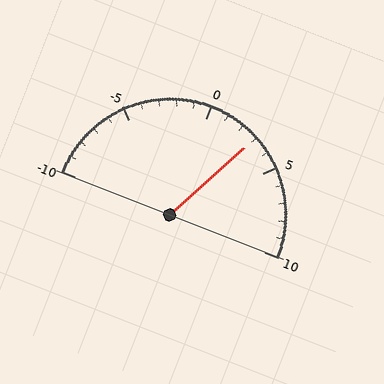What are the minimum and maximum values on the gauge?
The gauge ranges from -10 to 10.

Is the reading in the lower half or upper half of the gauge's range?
The reading is in the upper half of the range (-10 to 10).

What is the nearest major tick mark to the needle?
The nearest major tick mark is 5.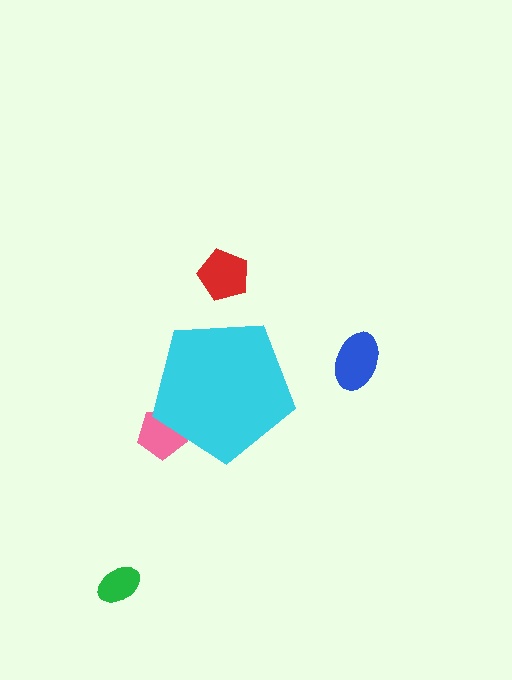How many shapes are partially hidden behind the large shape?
1 shape is partially hidden.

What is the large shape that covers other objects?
A cyan pentagon.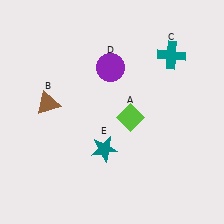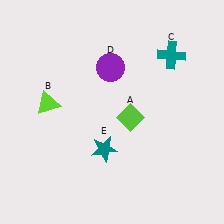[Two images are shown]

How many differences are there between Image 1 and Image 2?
There is 1 difference between the two images.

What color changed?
The triangle (B) changed from brown in Image 1 to lime in Image 2.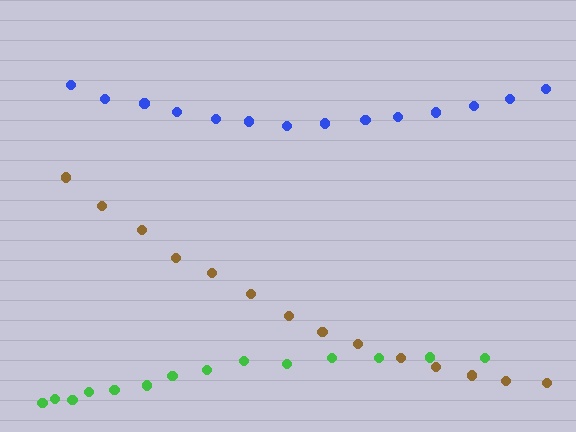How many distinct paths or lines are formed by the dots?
There are 3 distinct paths.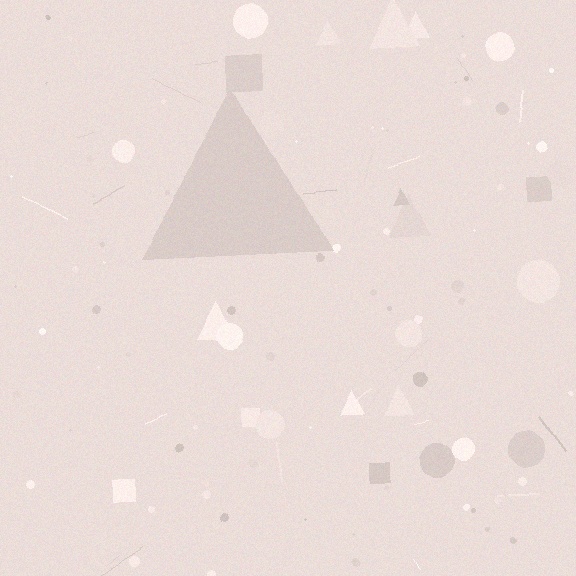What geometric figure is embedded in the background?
A triangle is embedded in the background.